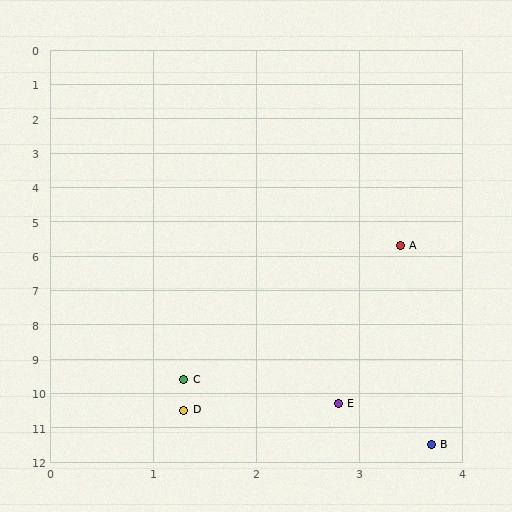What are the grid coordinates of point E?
Point E is at approximately (2.8, 10.3).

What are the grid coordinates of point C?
Point C is at approximately (1.3, 9.6).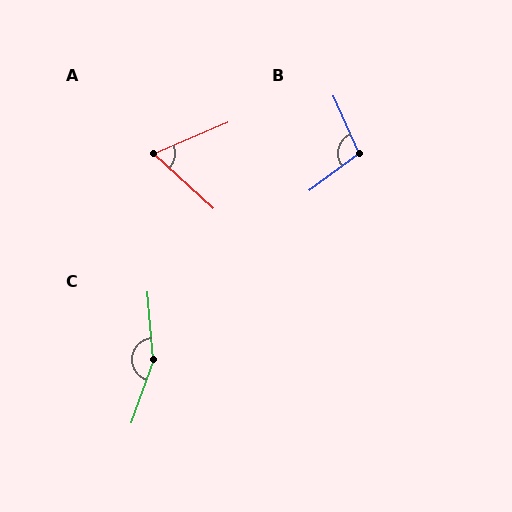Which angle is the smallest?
A, at approximately 65 degrees.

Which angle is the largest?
C, at approximately 156 degrees.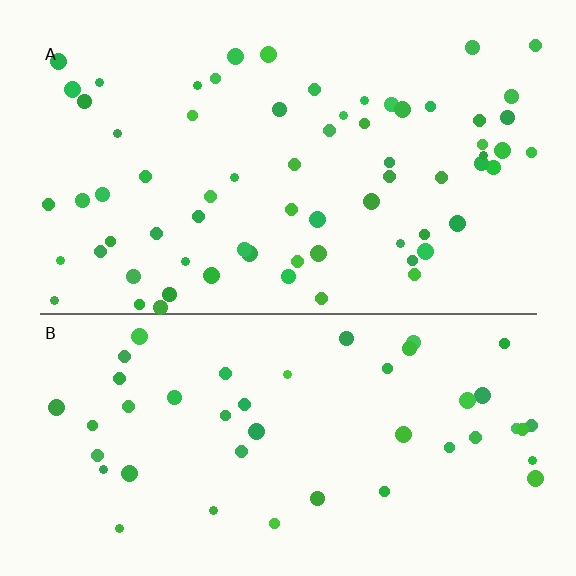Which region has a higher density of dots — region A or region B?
A (the top).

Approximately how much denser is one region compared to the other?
Approximately 1.5× — region A over region B.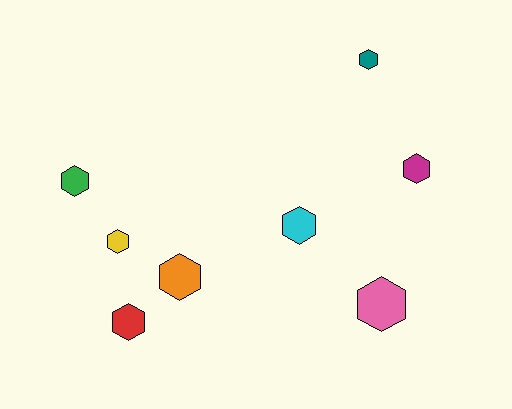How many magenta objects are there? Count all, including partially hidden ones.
There is 1 magenta object.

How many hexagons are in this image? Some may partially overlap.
There are 8 hexagons.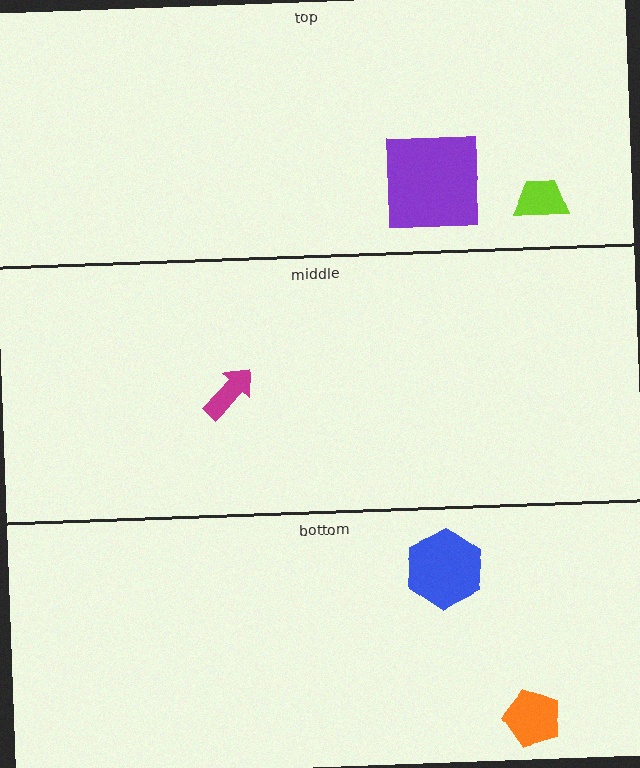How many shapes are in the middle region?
1.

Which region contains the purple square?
The top region.